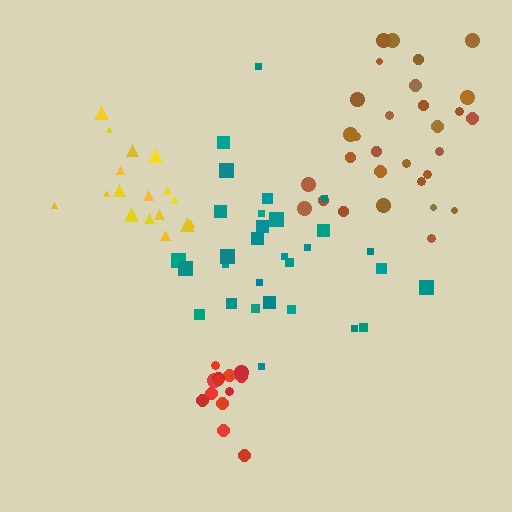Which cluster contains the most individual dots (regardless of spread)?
Brown (30).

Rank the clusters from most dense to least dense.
red, yellow, teal, brown.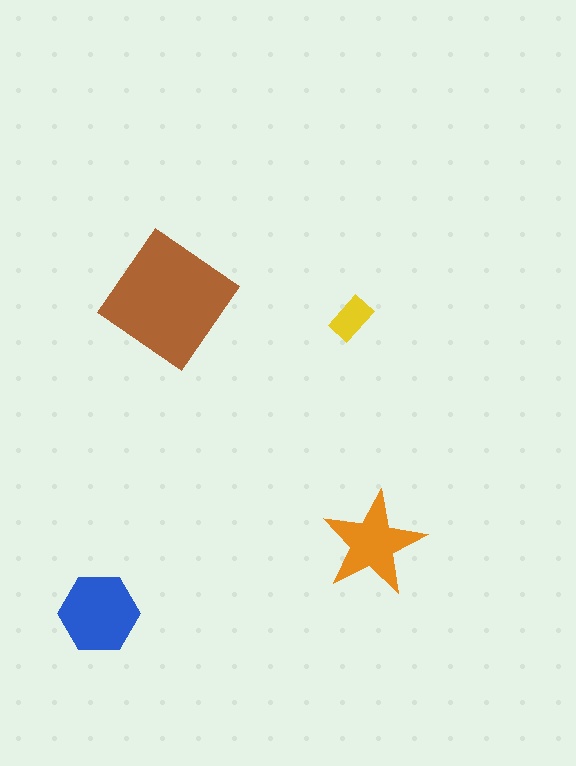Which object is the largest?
The brown diamond.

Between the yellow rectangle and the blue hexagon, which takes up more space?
The blue hexagon.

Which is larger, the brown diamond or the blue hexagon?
The brown diamond.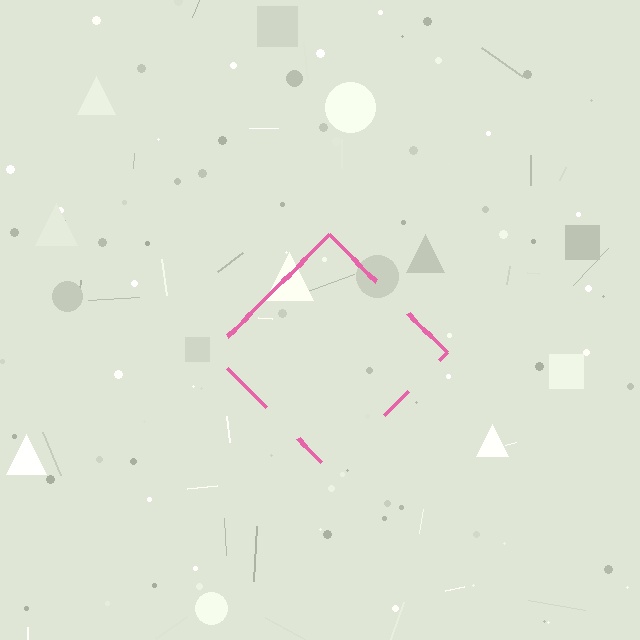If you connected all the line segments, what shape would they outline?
They would outline a diamond.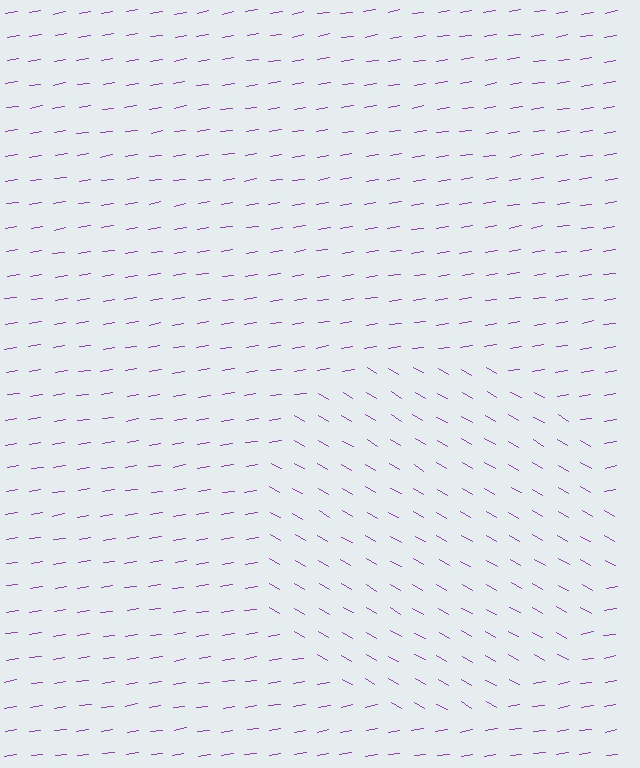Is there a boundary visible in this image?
Yes, there is a texture boundary formed by a change in line orientation.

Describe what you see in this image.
The image is filled with small purple line segments. A circle region in the image has lines oriented differently from the surrounding lines, creating a visible texture boundary.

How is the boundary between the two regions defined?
The boundary is defined purely by a change in line orientation (approximately 39 degrees difference). All lines are the same color and thickness.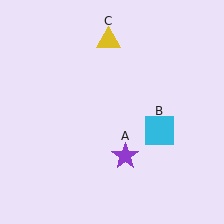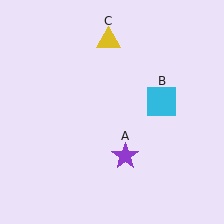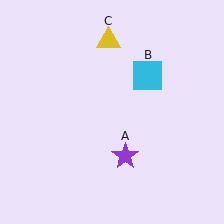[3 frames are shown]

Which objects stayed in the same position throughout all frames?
Purple star (object A) and yellow triangle (object C) remained stationary.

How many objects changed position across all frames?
1 object changed position: cyan square (object B).